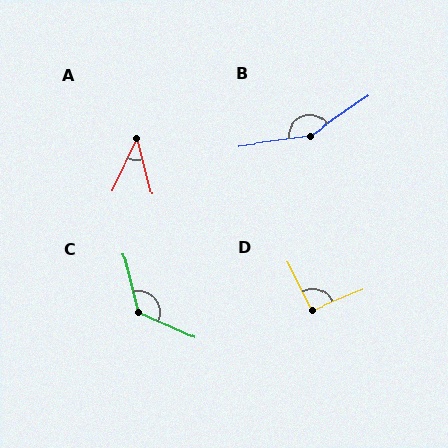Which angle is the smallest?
A, at approximately 40 degrees.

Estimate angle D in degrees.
Approximately 95 degrees.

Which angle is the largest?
B, at approximately 154 degrees.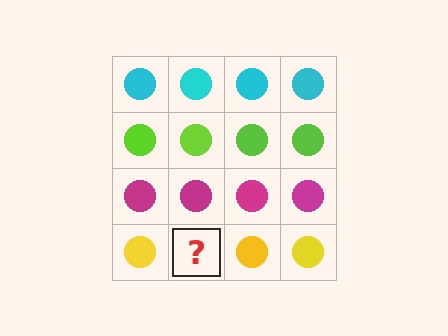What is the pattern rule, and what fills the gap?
The rule is that each row has a consistent color. The gap should be filled with a yellow circle.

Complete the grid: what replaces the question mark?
The question mark should be replaced with a yellow circle.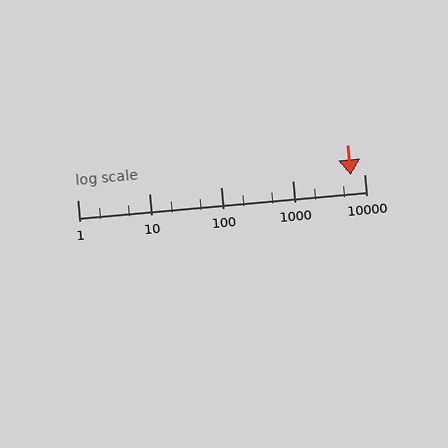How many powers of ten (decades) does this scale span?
The scale spans 4 decades, from 1 to 10000.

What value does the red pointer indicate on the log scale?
The pointer indicates approximately 6500.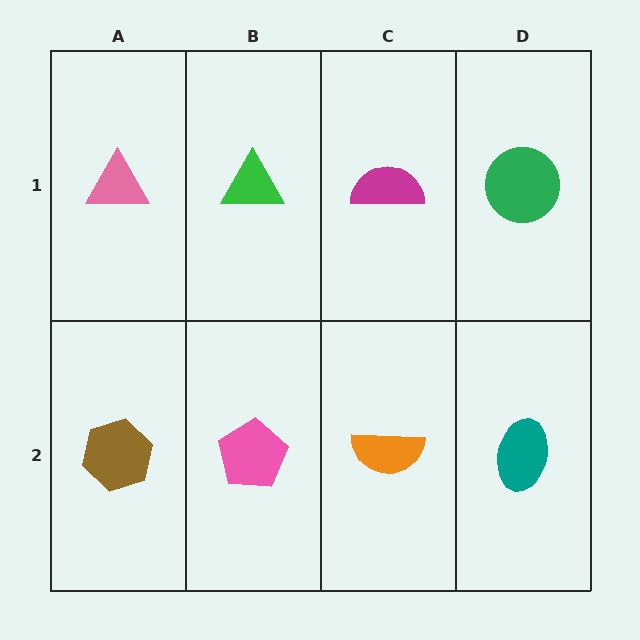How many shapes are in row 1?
4 shapes.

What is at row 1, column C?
A magenta semicircle.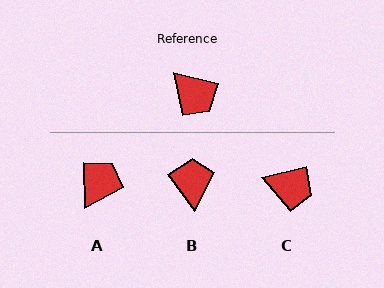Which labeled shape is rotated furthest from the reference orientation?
B, about 139 degrees away.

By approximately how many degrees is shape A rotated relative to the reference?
Approximately 105 degrees counter-clockwise.